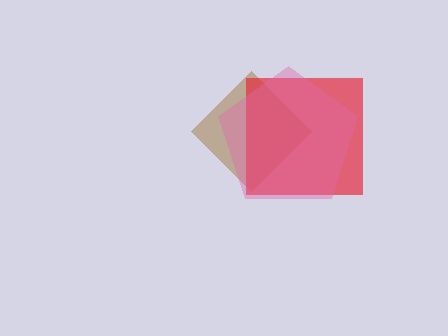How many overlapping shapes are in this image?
There are 3 overlapping shapes in the image.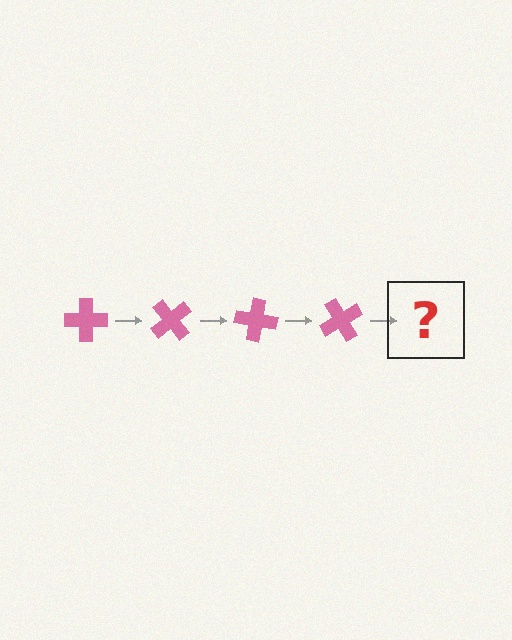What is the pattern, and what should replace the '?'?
The pattern is that the cross rotates 50 degrees each step. The '?' should be a pink cross rotated 200 degrees.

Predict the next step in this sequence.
The next step is a pink cross rotated 200 degrees.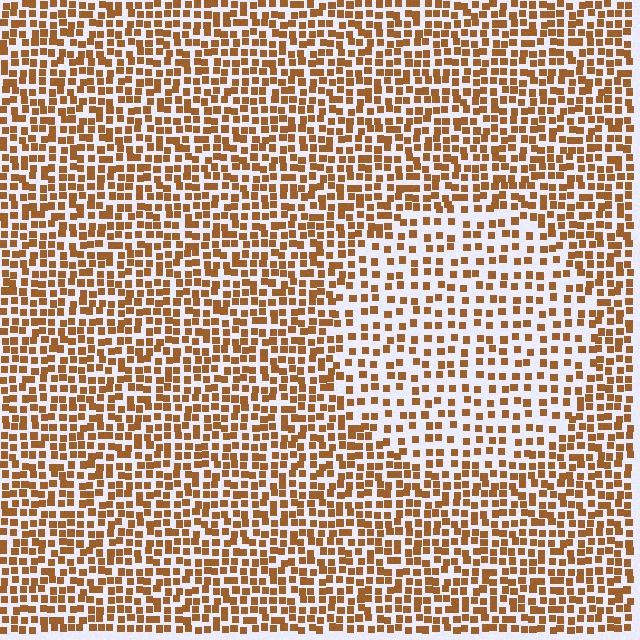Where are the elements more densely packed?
The elements are more densely packed outside the circle boundary.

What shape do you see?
I see a circle.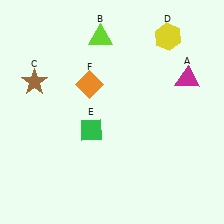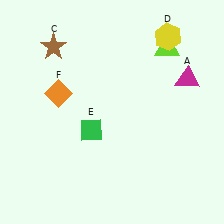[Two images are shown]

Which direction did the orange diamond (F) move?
The orange diamond (F) moved left.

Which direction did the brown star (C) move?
The brown star (C) moved up.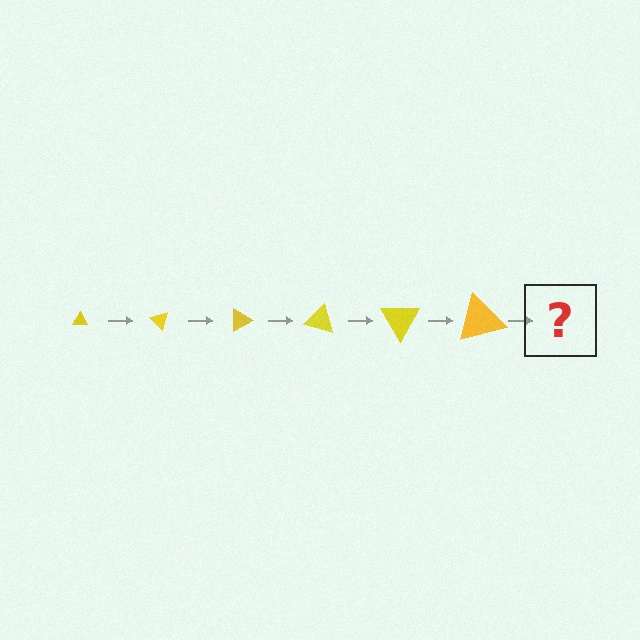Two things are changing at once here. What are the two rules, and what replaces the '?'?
The two rules are that the triangle grows larger each step and it rotates 45 degrees each step. The '?' should be a triangle, larger than the previous one and rotated 270 degrees from the start.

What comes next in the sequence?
The next element should be a triangle, larger than the previous one and rotated 270 degrees from the start.